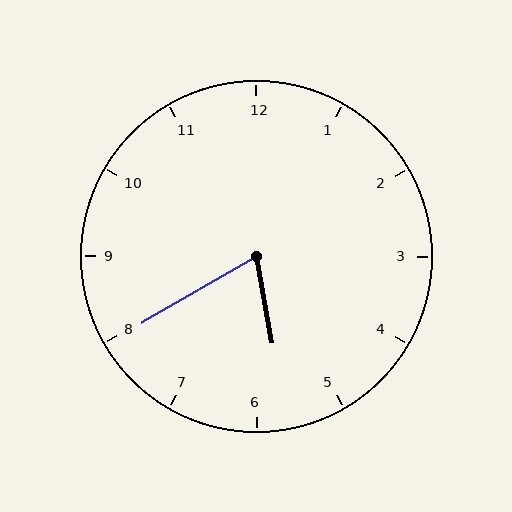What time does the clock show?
5:40.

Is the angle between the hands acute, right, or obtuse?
It is acute.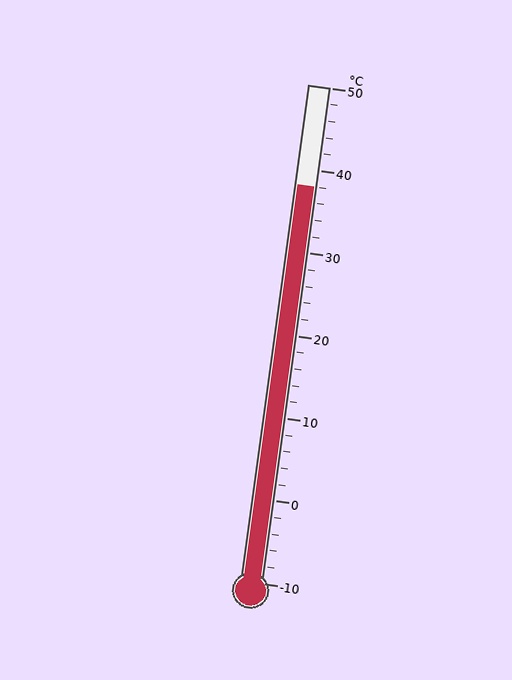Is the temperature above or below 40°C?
The temperature is below 40°C.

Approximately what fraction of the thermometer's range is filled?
The thermometer is filled to approximately 80% of its range.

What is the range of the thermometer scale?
The thermometer scale ranges from -10°C to 50°C.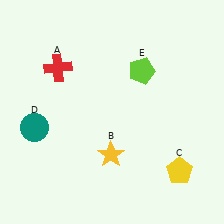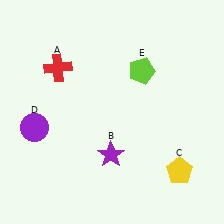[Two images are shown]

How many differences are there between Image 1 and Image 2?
There are 2 differences between the two images.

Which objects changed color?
B changed from yellow to purple. D changed from teal to purple.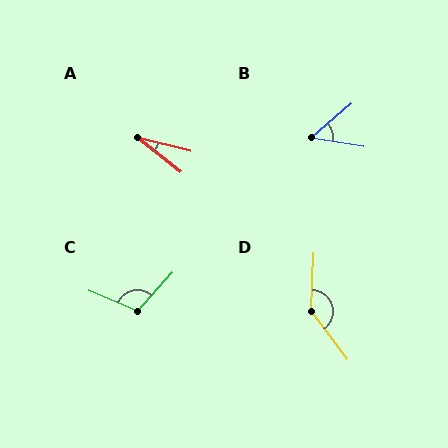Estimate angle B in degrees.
Approximately 50 degrees.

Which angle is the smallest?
A, at approximately 24 degrees.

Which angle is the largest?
D, at approximately 141 degrees.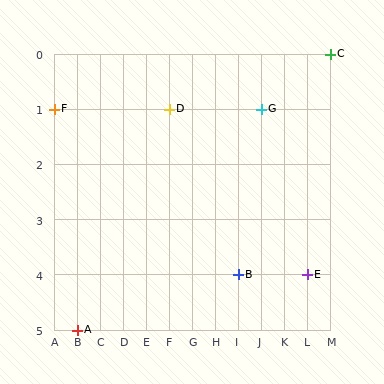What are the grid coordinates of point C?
Point C is at grid coordinates (M, 0).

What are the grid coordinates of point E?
Point E is at grid coordinates (L, 4).